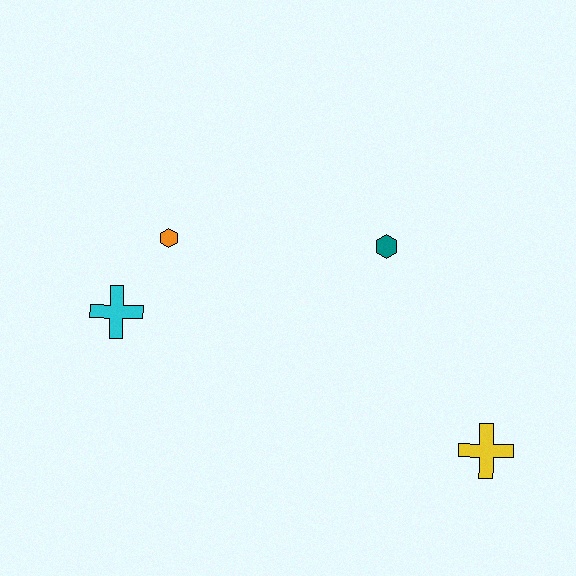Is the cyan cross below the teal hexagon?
Yes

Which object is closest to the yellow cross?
The teal hexagon is closest to the yellow cross.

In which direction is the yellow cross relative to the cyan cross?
The yellow cross is to the right of the cyan cross.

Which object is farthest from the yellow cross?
The cyan cross is farthest from the yellow cross.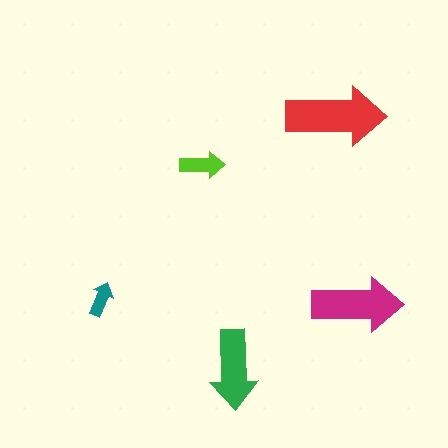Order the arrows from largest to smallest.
the red one, the magenta one, the green one, the lime one, the teal one.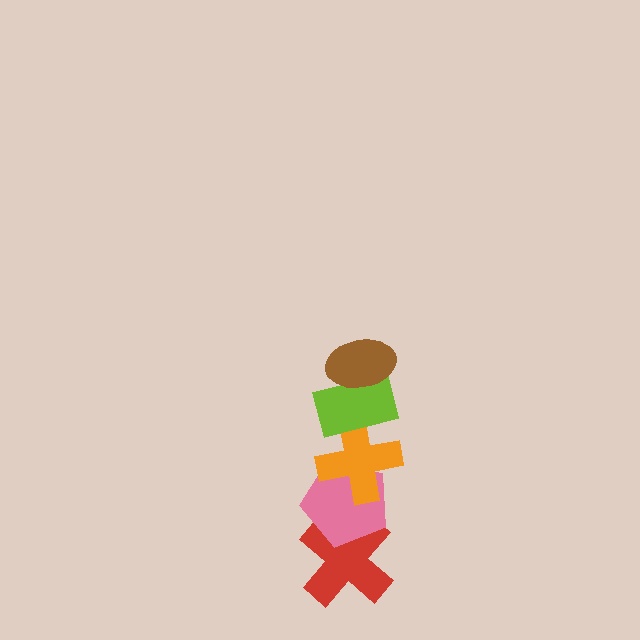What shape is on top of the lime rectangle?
The brown ellipse is on top of the lime rectangle.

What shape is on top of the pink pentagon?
The orange cross is on top of the pink pentagon.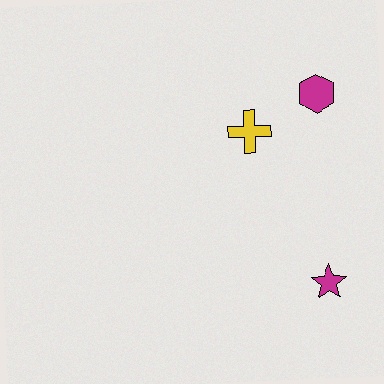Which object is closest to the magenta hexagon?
The yellow cross is closest to the magenta hexagon.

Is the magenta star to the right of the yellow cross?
Yes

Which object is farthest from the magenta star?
The magenta hexagon is farthest from the magenta star.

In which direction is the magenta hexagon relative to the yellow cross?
The magenta hexagon is to the right of the yellow cross.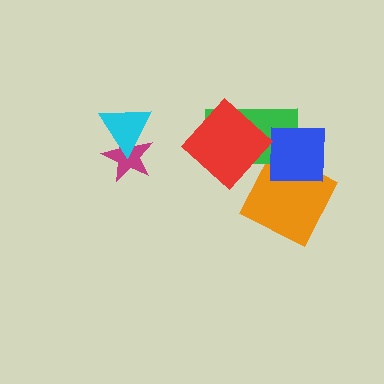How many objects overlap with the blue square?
3 objects overlap with the blue square.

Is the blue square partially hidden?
Yes, it is partially covered by another shape.